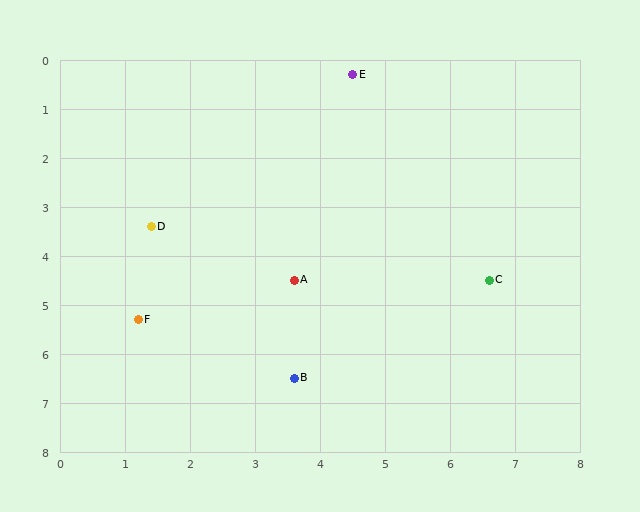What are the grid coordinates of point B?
Point B is at approximately (3.6, 6.5).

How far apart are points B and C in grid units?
Points B and C are about 3.6 grid units apart.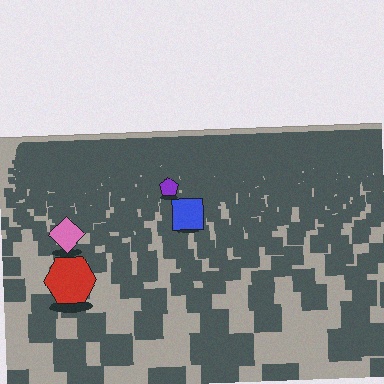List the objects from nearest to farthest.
From nearest to farthest: the red hexagon, the pink diamond, the blue square, the purple pentagon.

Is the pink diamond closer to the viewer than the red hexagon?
No. The red hexagon is closer — you can tell from the texture gradient: the ground texture is coarser near it.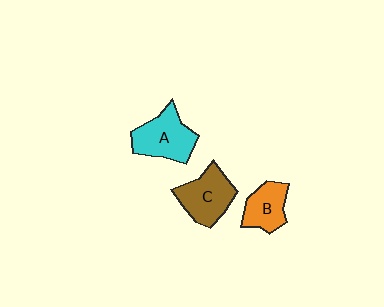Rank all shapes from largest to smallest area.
From largest to smallest: A (cyan), C (brown), B (orange).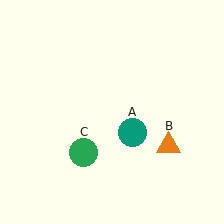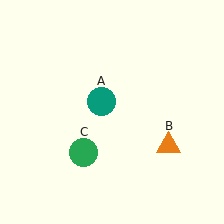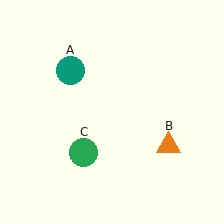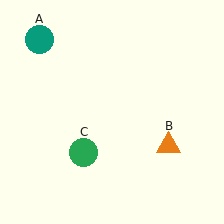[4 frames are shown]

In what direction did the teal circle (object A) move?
The teal circle (object A) moved up and to the left.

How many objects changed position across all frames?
1 object changed position: teal circle (object A).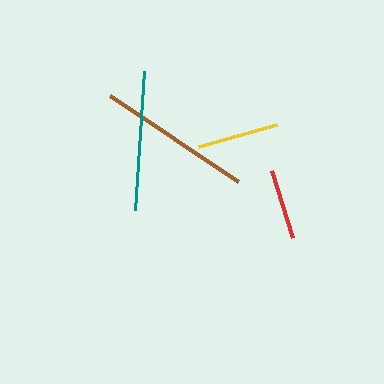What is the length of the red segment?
The red segment is approximately 70 pixels long.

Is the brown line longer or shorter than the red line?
The brown line is longer than the red line.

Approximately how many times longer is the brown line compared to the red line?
The brown line is approximately 2.2 times the length of the red line.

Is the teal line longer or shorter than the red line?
The teal line is longer than the red line.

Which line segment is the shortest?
The red line is the shortest at approximately 70 pixels.